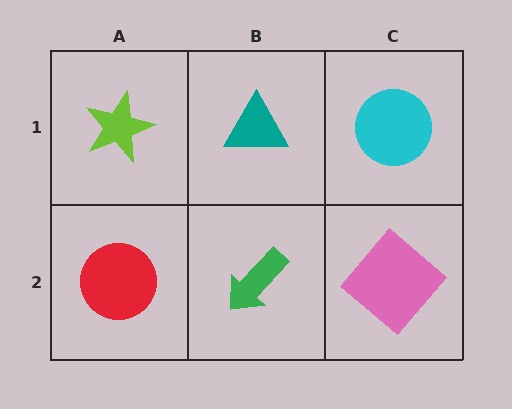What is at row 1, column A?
A lime star.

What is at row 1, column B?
A teal triangle.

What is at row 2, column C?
A pink diamond.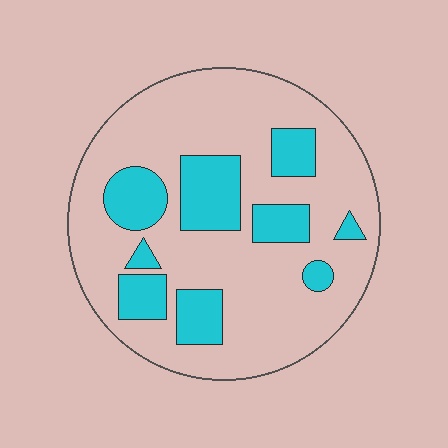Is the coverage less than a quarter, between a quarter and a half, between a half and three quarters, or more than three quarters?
Less than a quarter.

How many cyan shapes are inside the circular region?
9.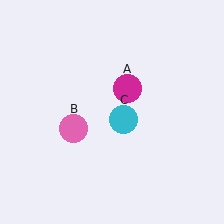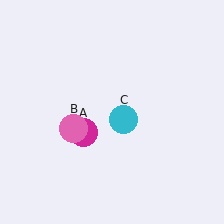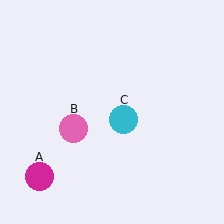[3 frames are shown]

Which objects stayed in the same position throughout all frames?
Pink circle (object B) and cyan circle (object C) remained stationary.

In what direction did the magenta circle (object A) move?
The magenta circle (object A) moved down and to the left.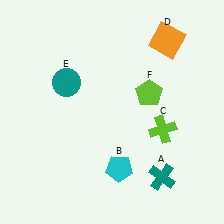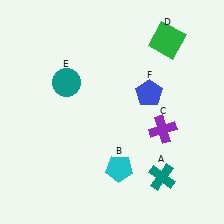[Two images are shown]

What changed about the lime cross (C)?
In Image 1, C is lime. In Image 2, it changed to purple.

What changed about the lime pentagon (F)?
In Image 1, F is lime. In Image 2, it changed to blue.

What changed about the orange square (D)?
In Image 1, D is orange. In Image 2, it changed to green.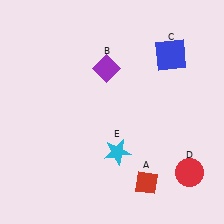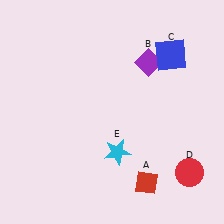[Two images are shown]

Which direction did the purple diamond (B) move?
The purple diamond (B) moved right.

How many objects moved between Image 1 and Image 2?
1 object moved between the two images.